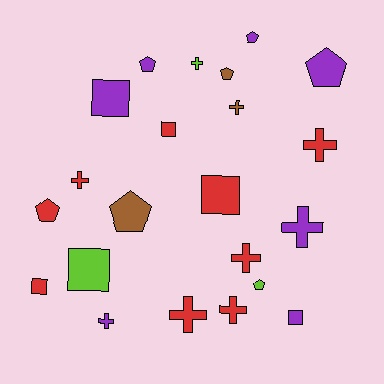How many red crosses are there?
There are 5 red crosses.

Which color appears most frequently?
Red, with 9 objects.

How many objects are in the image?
There are 22 objects.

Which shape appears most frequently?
Cross, with 9 objects.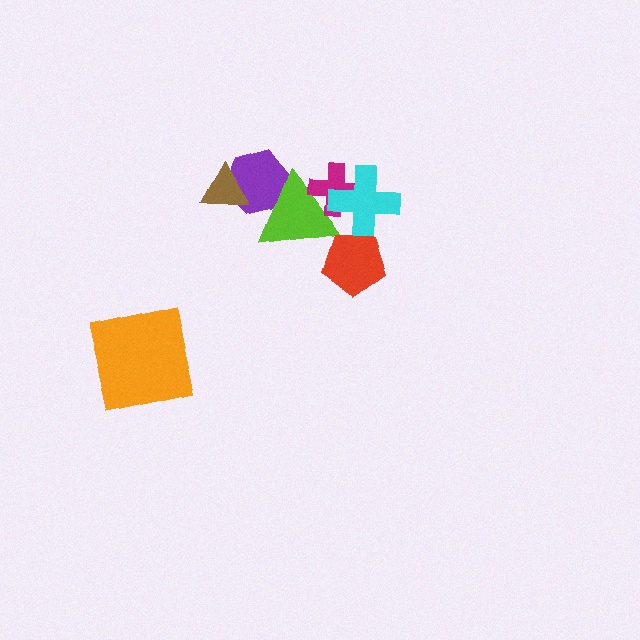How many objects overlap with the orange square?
0 objects overlap with the orange square.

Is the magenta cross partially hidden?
Yes, it is partially covered by another shape.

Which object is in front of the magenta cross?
The cyan cross is in front of the magenta cross.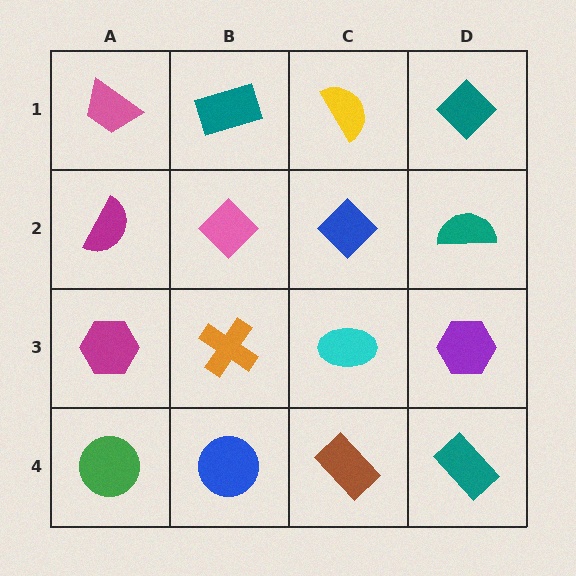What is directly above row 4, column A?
A magenta hexagon.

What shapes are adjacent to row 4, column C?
A cyan ellipse (row 3, column C), a blue circle (row 4, column B), a teal rectangle (row 4, column D).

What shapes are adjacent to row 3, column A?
A magenta semicircle (row 2, column A), a green circle (row 4, column A), an orange cross (row 3, column B).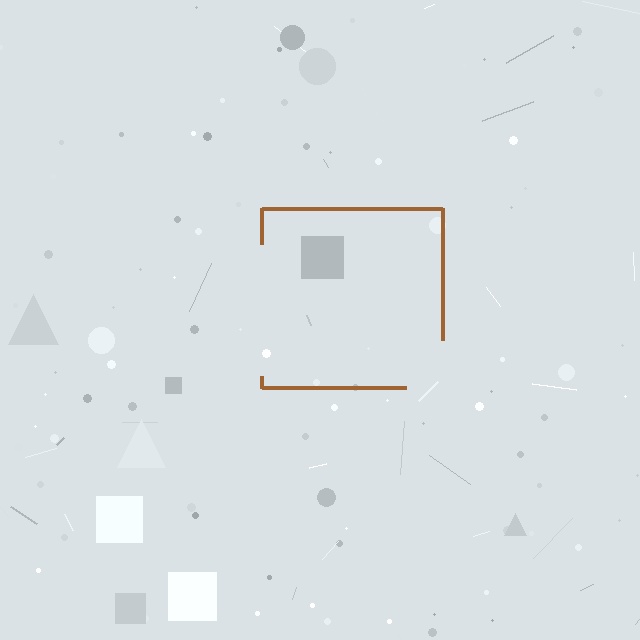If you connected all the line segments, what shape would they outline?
They would outline a square.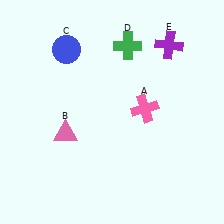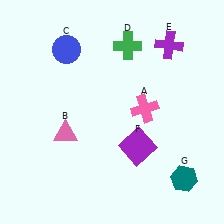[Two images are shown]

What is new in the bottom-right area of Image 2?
A purple square (F) was added in the bottom-right area of Image 2.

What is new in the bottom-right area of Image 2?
A teal hexagon (G) was added in the bottom-right area of Image 2.